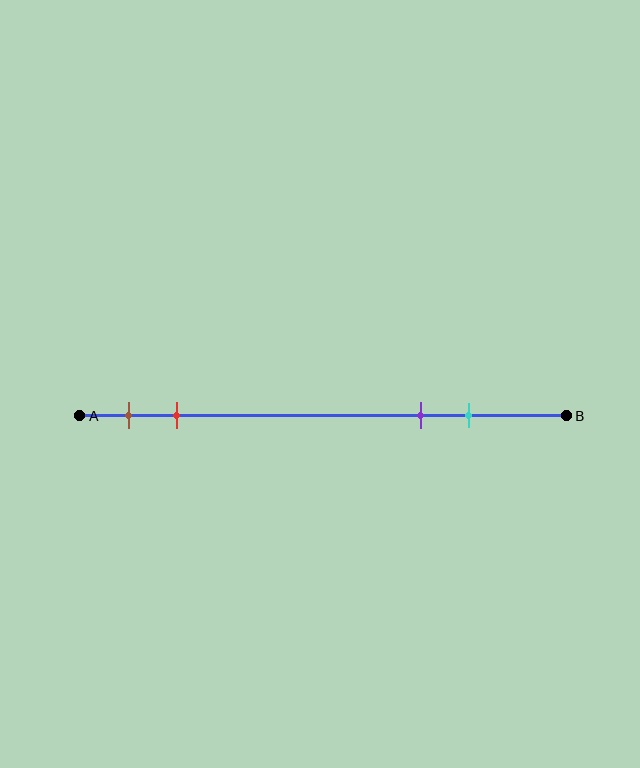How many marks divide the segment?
There are 4 marks dividing the segment.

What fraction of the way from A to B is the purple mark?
The purple mark is approximately 70% (0.7) of the way from A to B.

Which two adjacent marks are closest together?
The brown and red marks are the closest adjacent pair.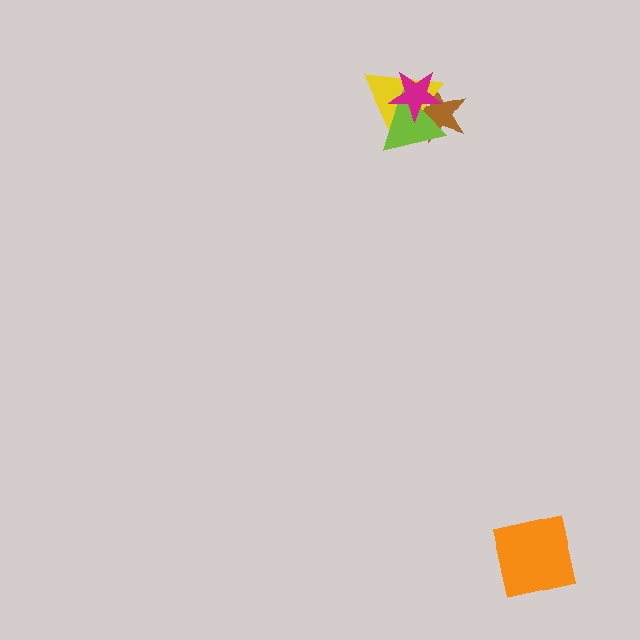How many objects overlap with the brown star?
3 objects overlap with the brown star.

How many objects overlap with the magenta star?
3 objects overlap with the magenta star.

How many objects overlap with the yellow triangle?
3 objects overlap with the yellow triangle.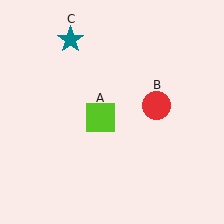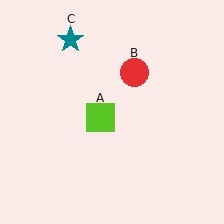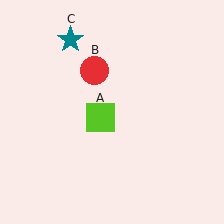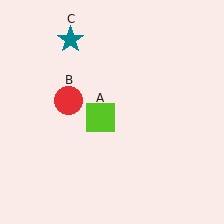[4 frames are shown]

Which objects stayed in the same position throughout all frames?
Lime square (object A) and teal star (object C) remained stationary.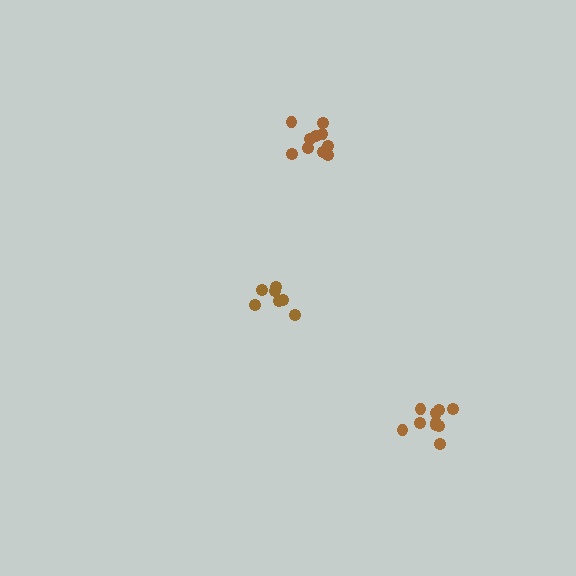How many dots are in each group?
Group 1: 7 dots, Group 2: 10 dots, Group 3: 10 dots (27 total).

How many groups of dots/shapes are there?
There are 3 groups.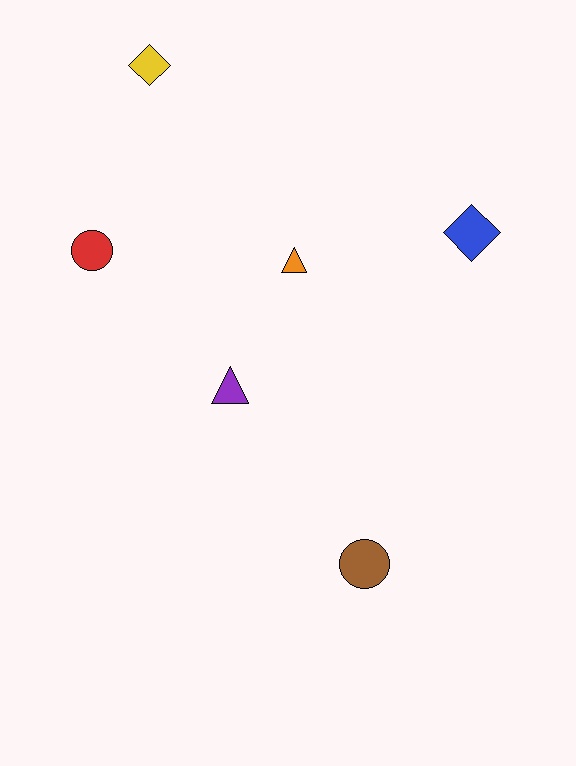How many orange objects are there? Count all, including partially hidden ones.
There is 1 orange object.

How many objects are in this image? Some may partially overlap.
There are 6 objects.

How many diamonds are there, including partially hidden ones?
There are 2 diamonds.